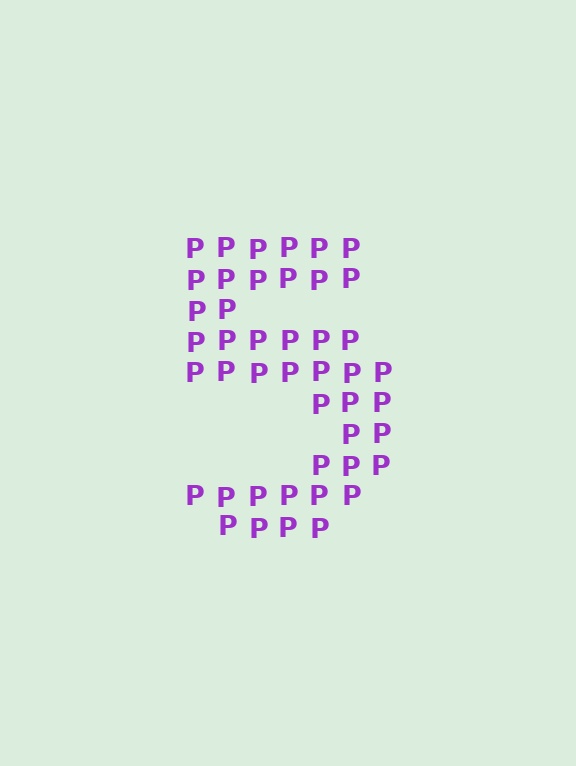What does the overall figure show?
The overall figure shows the digit 5.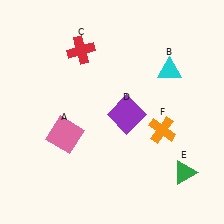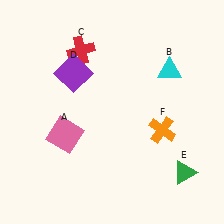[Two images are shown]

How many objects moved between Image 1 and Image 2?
1 object moved between the two images.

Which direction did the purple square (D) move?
The purple square (D) moved left.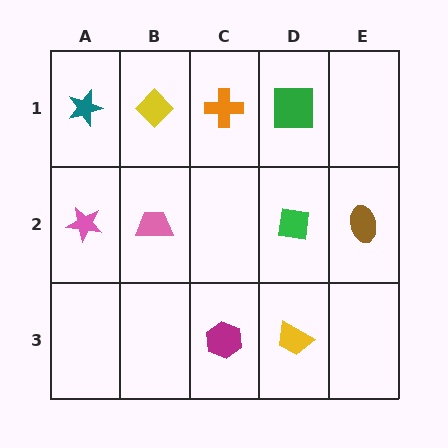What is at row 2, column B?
A pink trapezoid.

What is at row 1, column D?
A green square.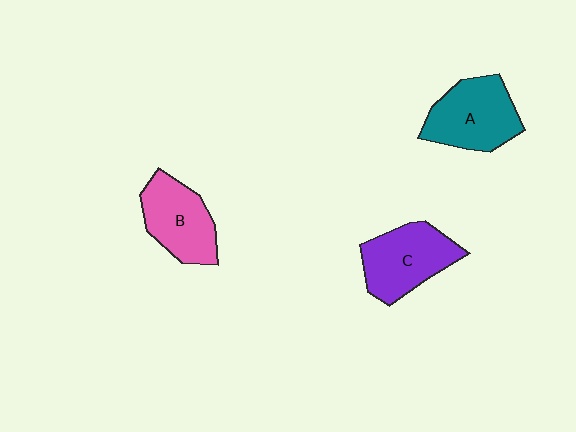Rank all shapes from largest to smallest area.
From largest to smallest: A (teal), C (purple), B (pink).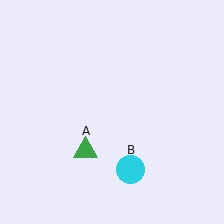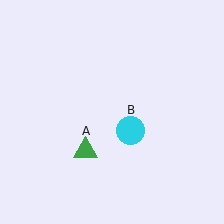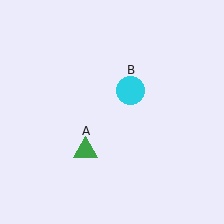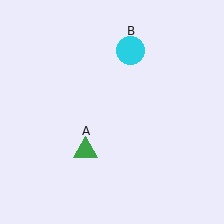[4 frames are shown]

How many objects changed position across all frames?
1 object changed position: cyan circle (object B).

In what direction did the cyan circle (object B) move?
The cyan circle (object B) moved up.